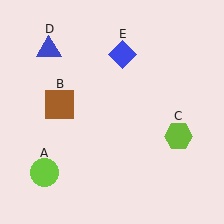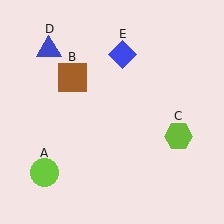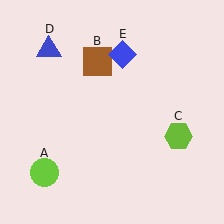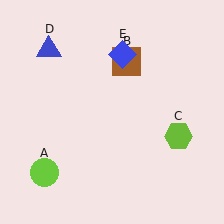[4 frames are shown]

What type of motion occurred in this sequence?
The brown square (object B) rotated clockwise around the center of the scene.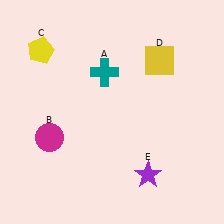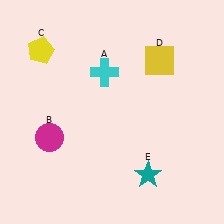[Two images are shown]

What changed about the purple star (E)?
In Image 1, E is purple. In Image 2, it changed to teal.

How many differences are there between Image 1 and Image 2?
There are 2 differences between the two images.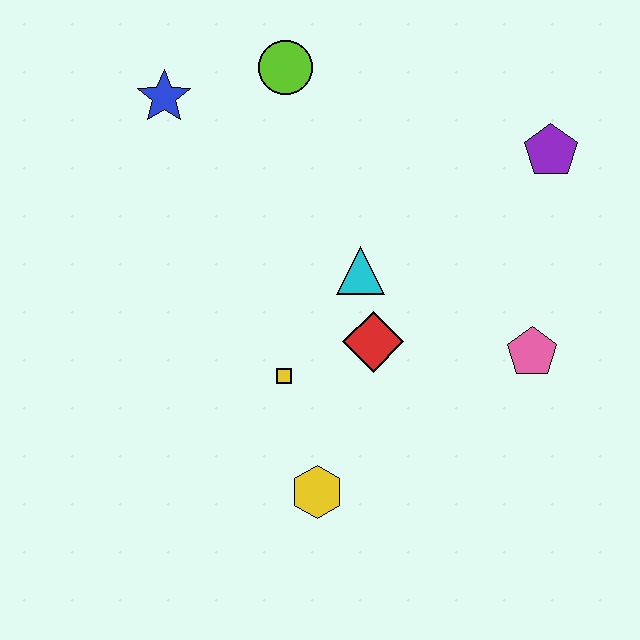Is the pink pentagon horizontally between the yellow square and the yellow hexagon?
No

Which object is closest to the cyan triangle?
The red diamond is closest to the cyan triangle.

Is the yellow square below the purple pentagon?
Yes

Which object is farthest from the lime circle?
The yellow hexagon is farthest from the lime circle.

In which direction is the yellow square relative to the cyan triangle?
The yellow square is below the cyan triangle.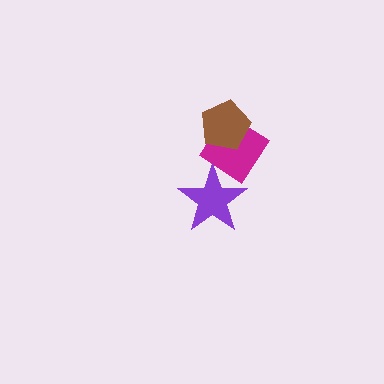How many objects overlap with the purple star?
1 object overlaps with the purple star.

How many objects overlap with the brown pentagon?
1 object overlaps with the brown pentagon.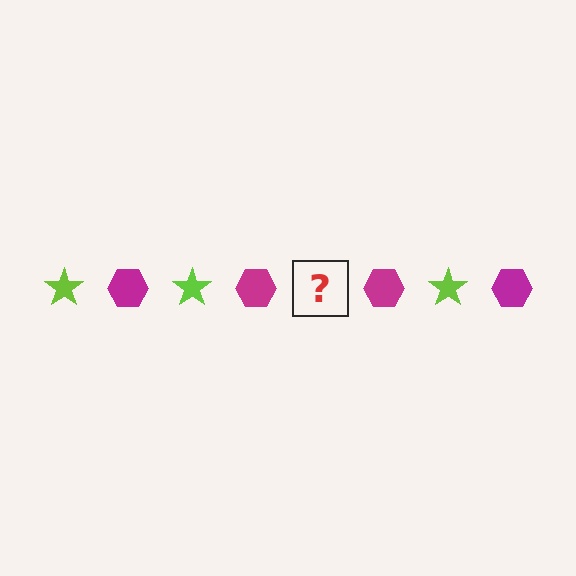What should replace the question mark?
The question mark should be replaced with a lime star.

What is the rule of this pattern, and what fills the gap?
The rule is that the pattern alternates between lime star and magenta hexagon. The gap should be filled with a lime star.